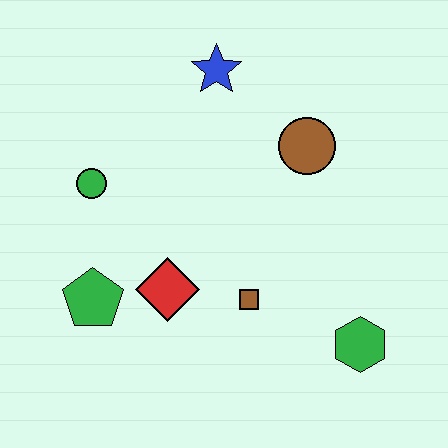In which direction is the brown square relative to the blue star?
The brown square is below the blue star.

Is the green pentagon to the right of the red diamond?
No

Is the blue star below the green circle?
No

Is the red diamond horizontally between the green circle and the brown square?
Yes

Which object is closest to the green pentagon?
The red diamond is closest to the green pentagon.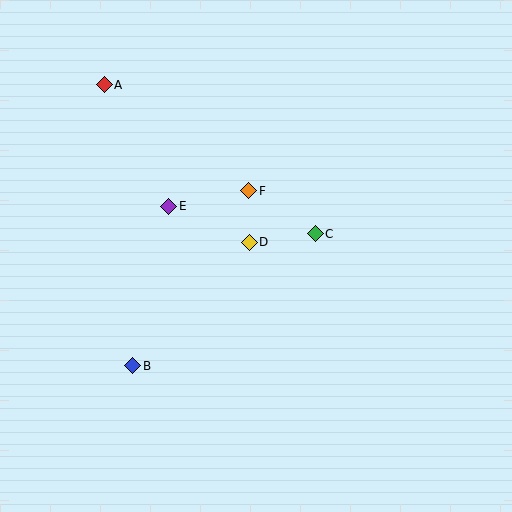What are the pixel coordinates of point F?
Point F is at (249, 191).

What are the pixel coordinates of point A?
Point A is at (104, 85).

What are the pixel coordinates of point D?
Point D is at (249, 242).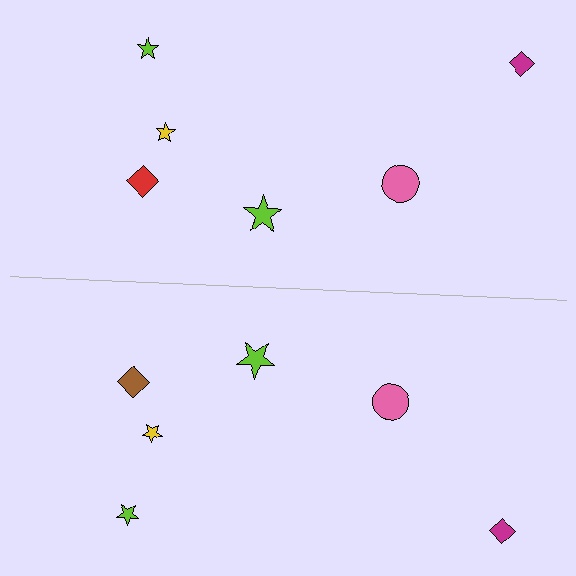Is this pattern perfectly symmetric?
No, the pattern is not perfectly symmetric. The brown diamond on the bottom side breaks the symmetry — its mirror counterpart is red.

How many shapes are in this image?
There are 12 shapes in this image.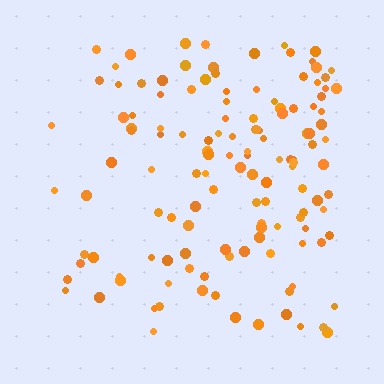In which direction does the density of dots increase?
From left to right, with the right side densest.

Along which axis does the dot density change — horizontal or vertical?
Horizontal.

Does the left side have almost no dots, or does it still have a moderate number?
Still a moderate number, just noticeably fewer than the right.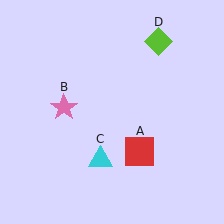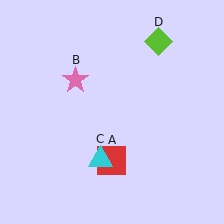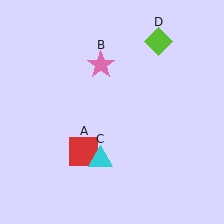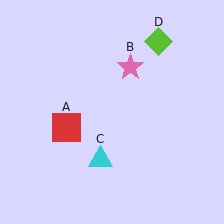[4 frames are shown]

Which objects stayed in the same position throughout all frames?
Cyan triangle (object C) and lime diamond (object D) remained stationary.